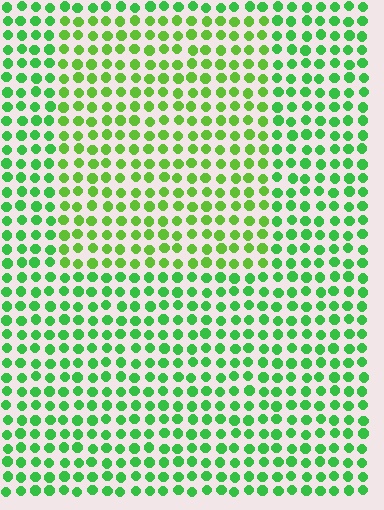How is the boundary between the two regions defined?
The boundary is defined purely by a slight shift in hue (about 25 degrees). Spacing, size, and orientation are identical on both sides.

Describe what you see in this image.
The image is filled with small green elements in a uniform arrangement. A rectangle-shaped region is visible where the elements are tinted to a slightly different hue, forming a subtle color boundary.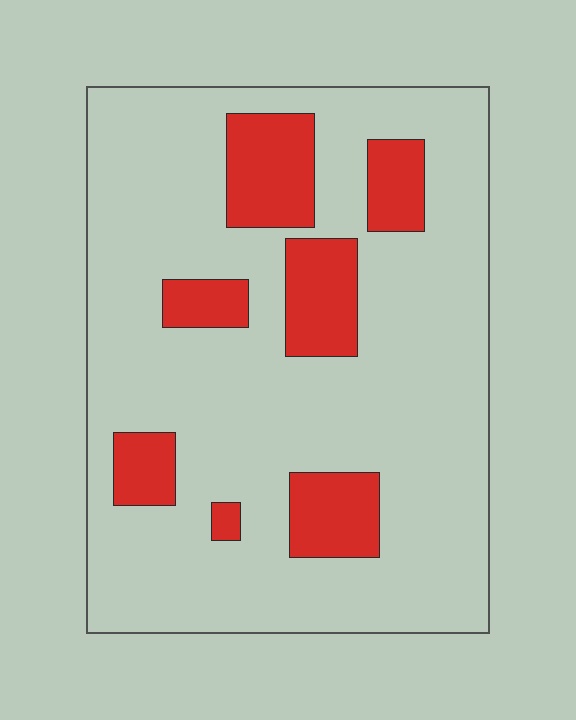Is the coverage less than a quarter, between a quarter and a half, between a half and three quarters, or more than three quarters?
Less than a quarter.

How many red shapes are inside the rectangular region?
7.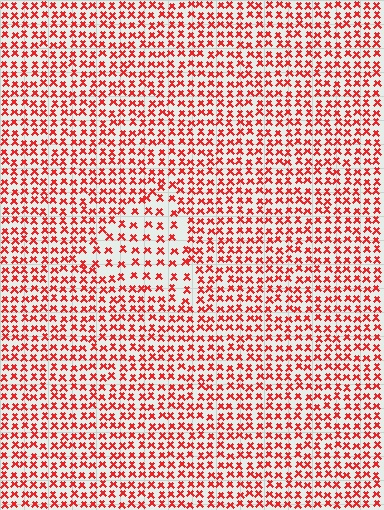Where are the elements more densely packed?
The elements are more densely packed outside the triangle boundary.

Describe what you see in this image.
The image contains small red elements arranged at two different densities. A triangle-shaped region is visible where the elements are less densely packed than the surrounding area.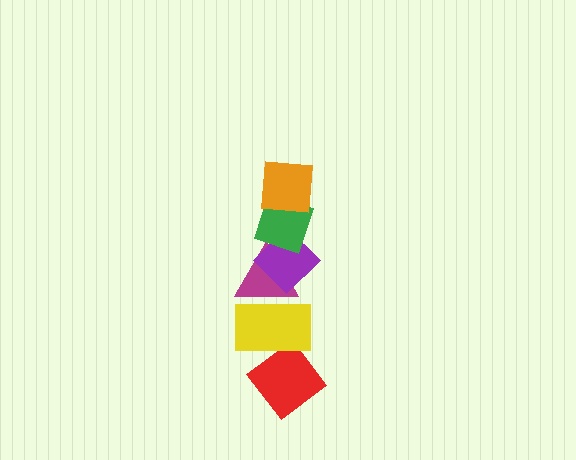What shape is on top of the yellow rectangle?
The magenta triangle is on top of the yellow rectangle.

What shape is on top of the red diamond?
The yellow rectangle is on top of the red diamond.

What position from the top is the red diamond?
The red diamond is 6th from the top.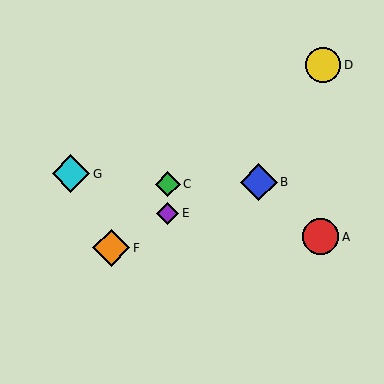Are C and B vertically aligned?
No, C is at x≈168 and B is at x≈259.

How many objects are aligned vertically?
2 objects (C, E) are aligned vertically.